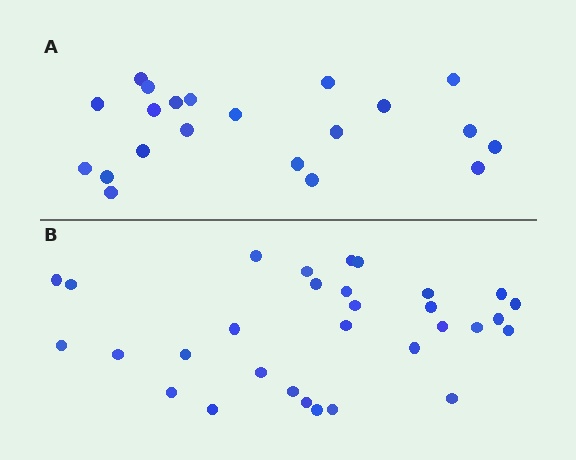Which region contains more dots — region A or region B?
Region B (the bottom region) has more dots.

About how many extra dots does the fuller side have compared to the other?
Region B has roughly 10 or so more dots than region A.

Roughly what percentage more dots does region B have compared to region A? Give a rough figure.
About 50% more.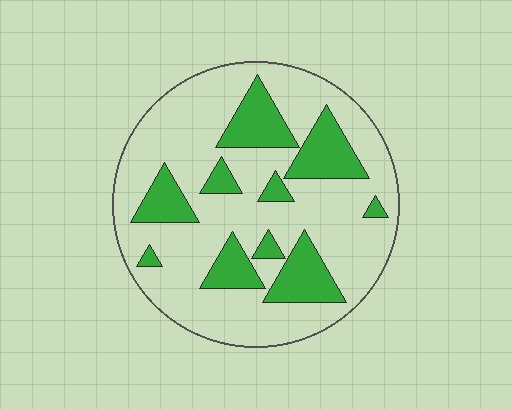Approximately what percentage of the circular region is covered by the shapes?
Approximately 25%.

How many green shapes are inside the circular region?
10.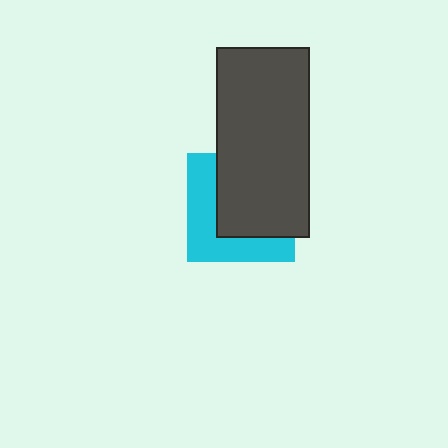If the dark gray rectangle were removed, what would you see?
You would see the complete cyan square.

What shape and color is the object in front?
The object in front is a dark gray rectangle.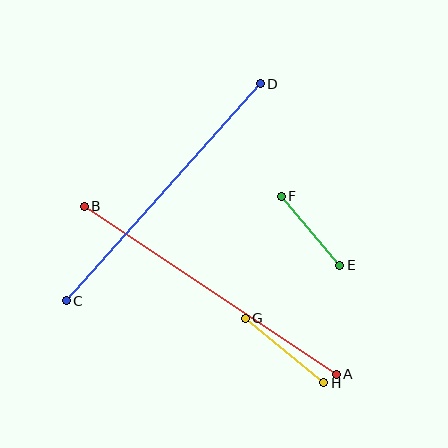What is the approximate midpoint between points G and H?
The midpoint is at approximately (284, 351) pixels.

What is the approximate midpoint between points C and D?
The midpoint is at approximately (163, 192) pixels.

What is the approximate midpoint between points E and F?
The midpoint is at approximately (311, 231) pixels.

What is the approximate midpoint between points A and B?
The midpoint is at approximately (210, 290) pixels.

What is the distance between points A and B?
The distance is approximately 303 pixels.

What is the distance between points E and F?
The distance is approximately 90 pixels.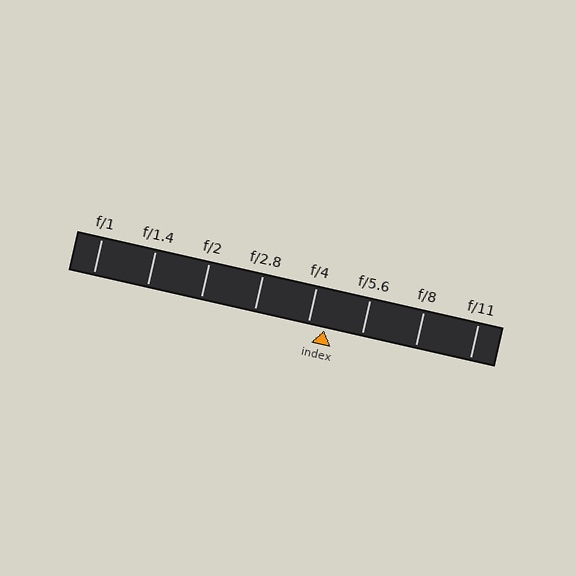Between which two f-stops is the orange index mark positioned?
The index mark is between f/4 and f/5.6.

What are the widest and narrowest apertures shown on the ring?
The widest aperture shown is f/1 and the narrowest is f/11.